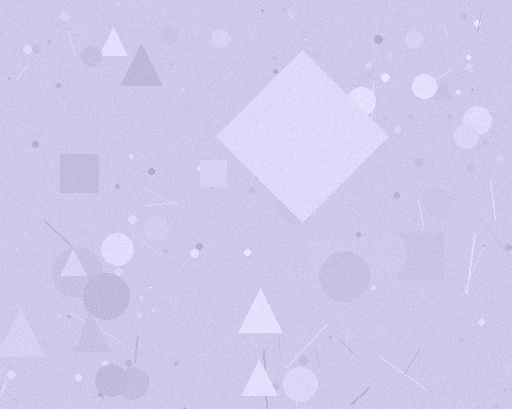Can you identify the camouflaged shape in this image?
The camouflaged shape is a diamond.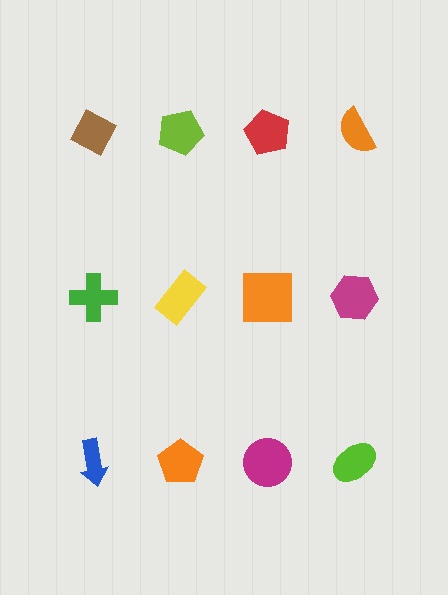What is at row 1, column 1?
A brown diamond.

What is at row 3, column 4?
A lime ellipse.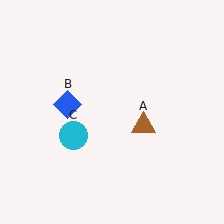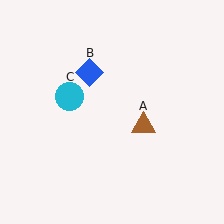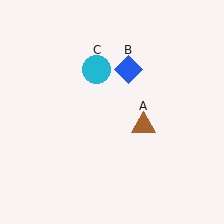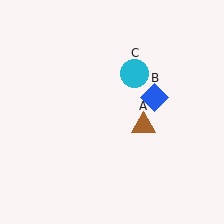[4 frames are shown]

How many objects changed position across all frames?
2 objects changed position: blue diamond (object B), cyan circle (object C).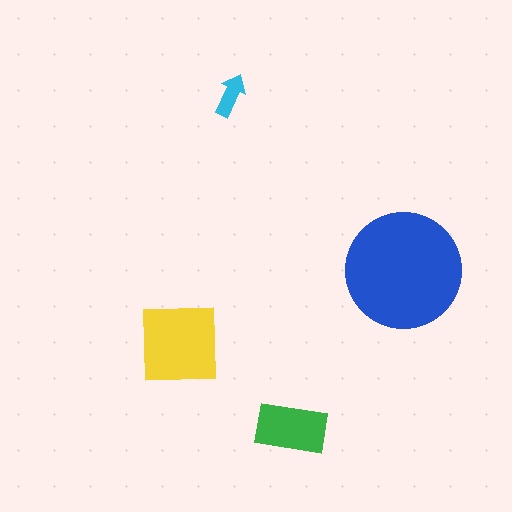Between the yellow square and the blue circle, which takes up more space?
The blue circle.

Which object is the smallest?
The cyan arrow.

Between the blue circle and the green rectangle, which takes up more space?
The blue circle.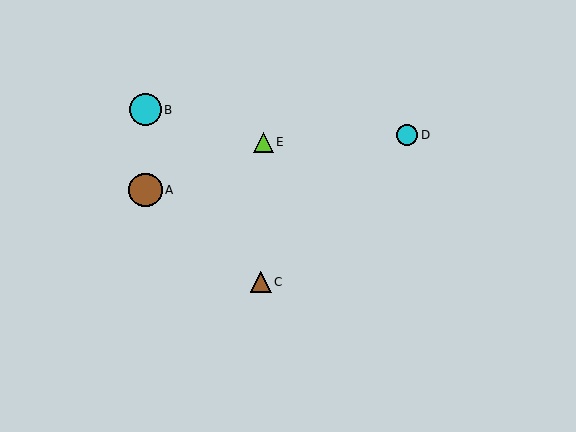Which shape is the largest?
The brown circle (labeled A) is the largest.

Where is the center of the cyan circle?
The center of the cyan circle is at (407, 135).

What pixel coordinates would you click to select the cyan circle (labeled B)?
Click at (145, 110) to select the cyan circle B.